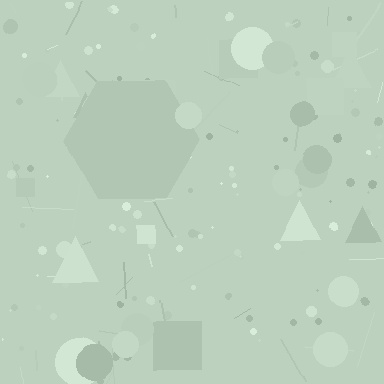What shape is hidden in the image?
A hexagon is hidden in the image.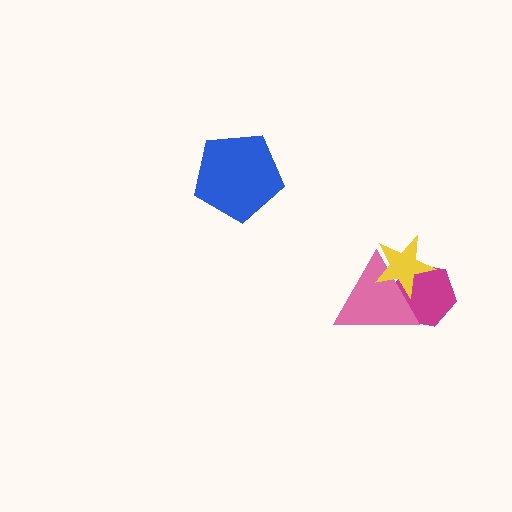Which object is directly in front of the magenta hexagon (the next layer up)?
The pink triangle is directly in front of the magenta hexagon.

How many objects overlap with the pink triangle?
2 objects overlap with the pink triangle.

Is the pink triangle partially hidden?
Yes, it is partially covered by another shape.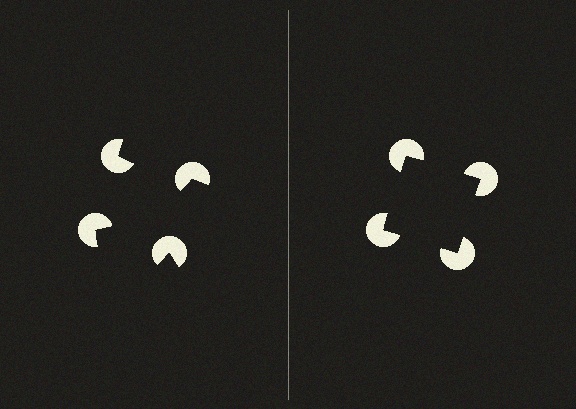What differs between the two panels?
The pac-man discs are positioned identically on both sides; only the wedge orientations differ. On the right they align to a square; on the left they are misaligned.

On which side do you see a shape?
An illusory square appears on the right side. On the left side the wedge cuts are rotated, so no coherent shape forms.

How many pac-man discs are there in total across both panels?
8 — 4 on each side.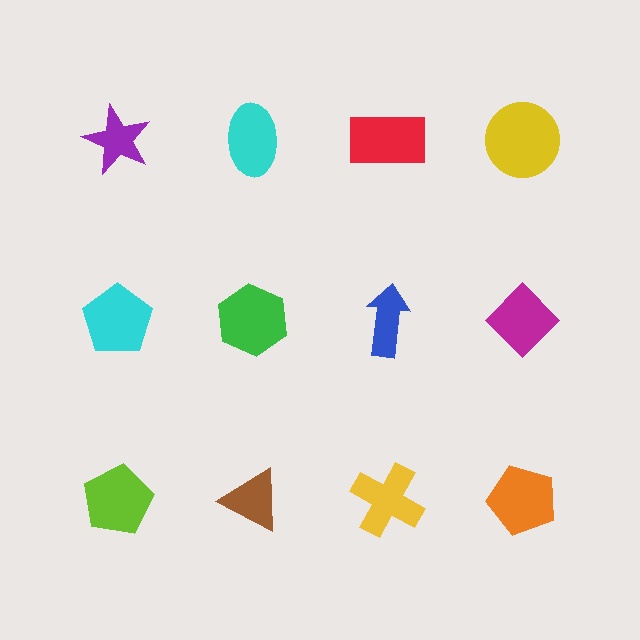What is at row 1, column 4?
A yellow circle.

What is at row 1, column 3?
A red rectangle.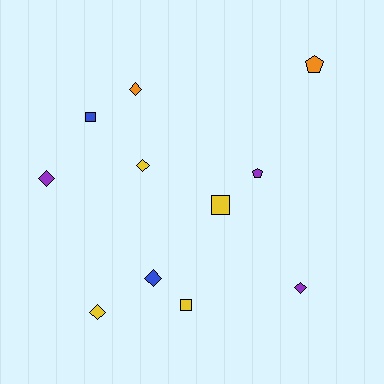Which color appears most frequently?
Yellow, with 4 objects.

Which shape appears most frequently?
Diamond, with 6 objects.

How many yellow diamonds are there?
There are 2 yellow diamonds.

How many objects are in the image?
There are 11 objects.